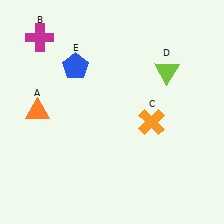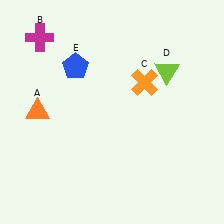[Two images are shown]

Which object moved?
The orange cross (C) moved up.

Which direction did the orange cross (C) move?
The orange cross (C) moved up.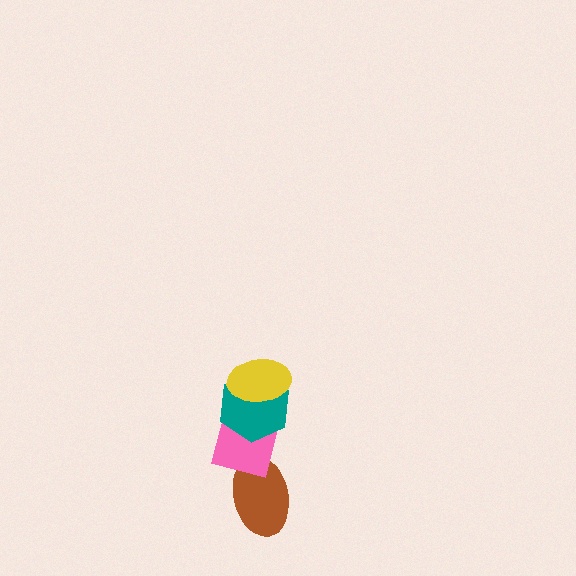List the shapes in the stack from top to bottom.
From top to bottom: the yellow ellipse, the teal hexagon, the pink square, the brown ellipse.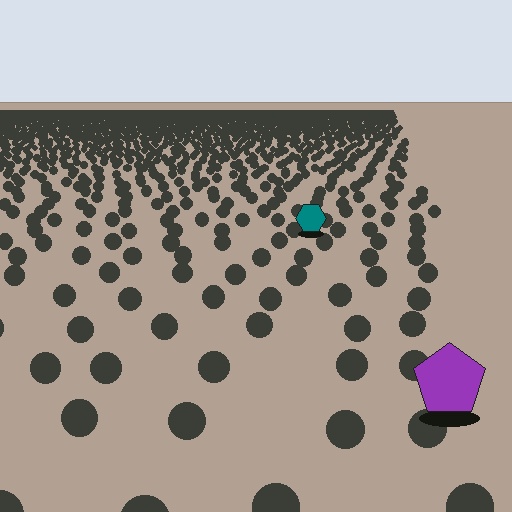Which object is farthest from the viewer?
The teal hexagon is farthest from the viewer. It appears smaller and the ground texture around it is denser.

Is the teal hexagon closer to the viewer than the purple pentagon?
No. The purple pentagon is closer — you can tell from the texture gradient: the ground texture is coarser near it.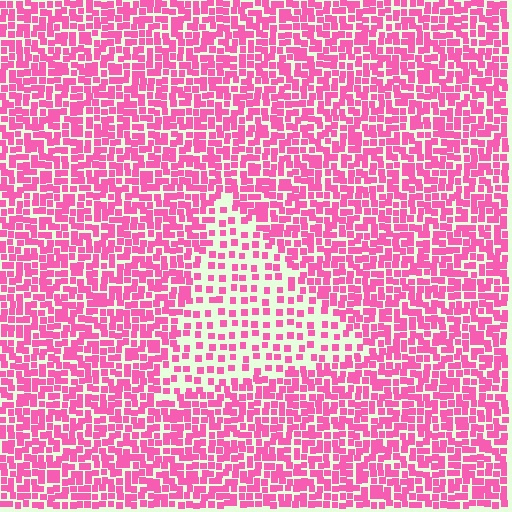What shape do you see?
I see a triangle.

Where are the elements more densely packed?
The elements are more densely packed outside the triangle boundary.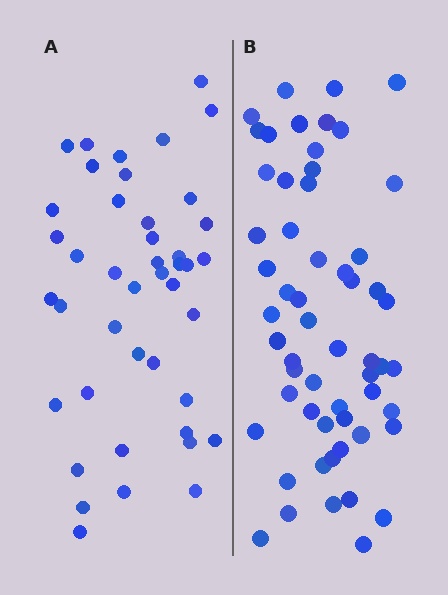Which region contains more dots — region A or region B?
Region B (the right region) has more dots.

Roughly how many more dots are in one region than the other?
Region B has approximately 15 more dots than region A.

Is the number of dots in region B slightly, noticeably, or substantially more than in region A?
Region B has noticeably more, but not dramatically so. The ratio is roughly 1.3 to 1.